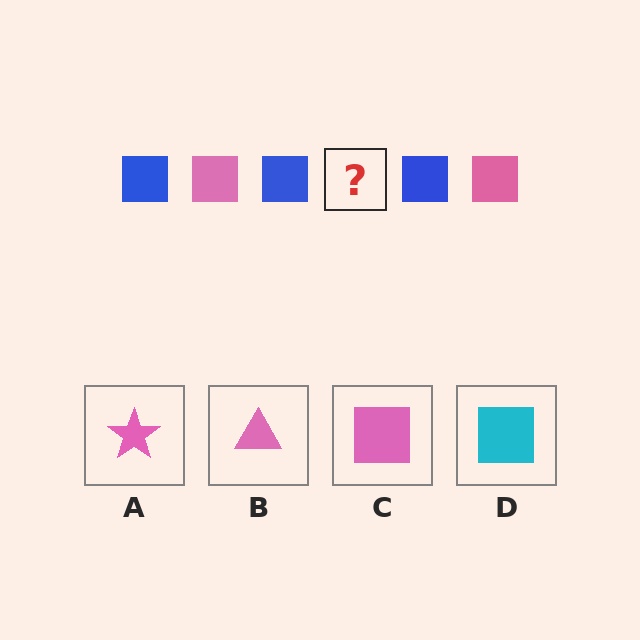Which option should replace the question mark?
Option C.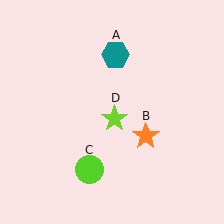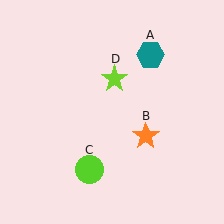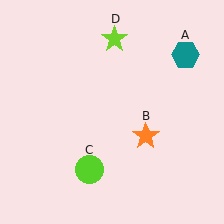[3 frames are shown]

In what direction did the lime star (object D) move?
The lime star (object D) moved up.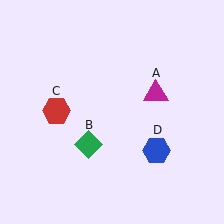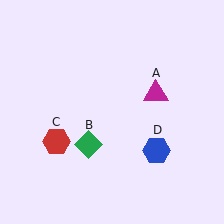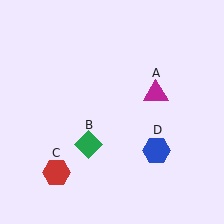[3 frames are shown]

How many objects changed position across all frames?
1 object changed position: red hexagon (object C).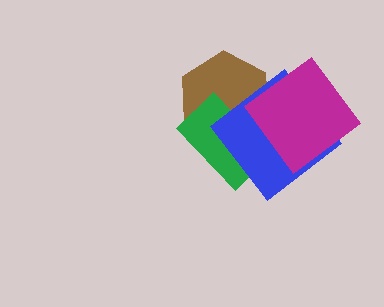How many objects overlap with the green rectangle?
2 objects overlap with the green rectangle.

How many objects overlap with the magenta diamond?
2 objects overlap with the magenta diamond.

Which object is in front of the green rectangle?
The blue diamond is in front of the green rectangle.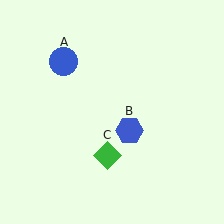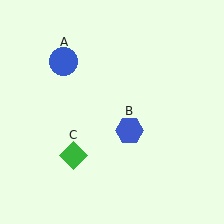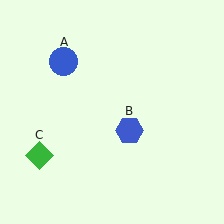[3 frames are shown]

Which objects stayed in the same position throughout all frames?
Blue circle (object A) and blue hexagon (object B) remained stationary.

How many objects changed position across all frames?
1 object changed position: green diamond (object C).